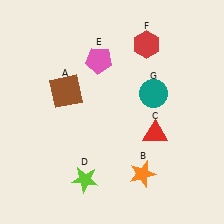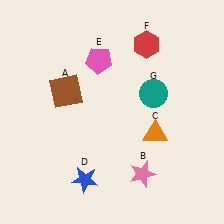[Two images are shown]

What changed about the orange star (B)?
In Image 1, B is orange. In Image 2, it changed to pink.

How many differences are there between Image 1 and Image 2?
There are 3 differences between the two images.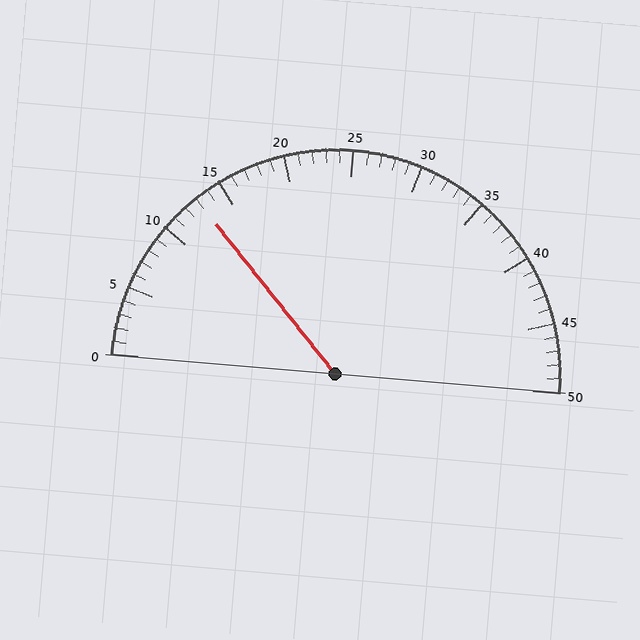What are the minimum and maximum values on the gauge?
The gauge ranges from 0 to 50.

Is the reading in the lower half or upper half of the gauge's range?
The reading is in the lower half of the range (0 to 50).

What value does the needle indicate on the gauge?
The needle indicates approximately 13.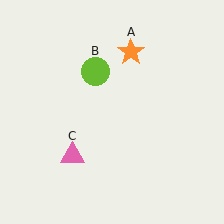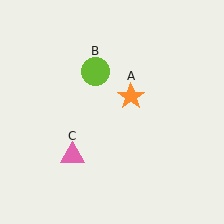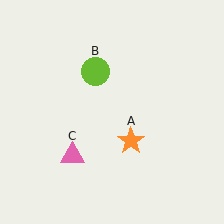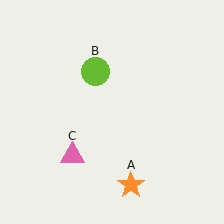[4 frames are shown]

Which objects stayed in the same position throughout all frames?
Lime circle (object B) and pink triangle (object C) remained stationary.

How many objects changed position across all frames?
1 object changed position: orange star (object A).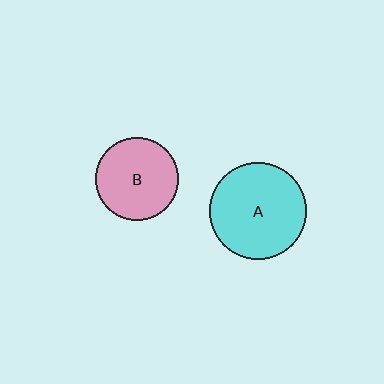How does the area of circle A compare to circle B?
Approximately 1.4 times.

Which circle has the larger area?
Circle A (cyan).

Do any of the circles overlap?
No, none of the circles overlap.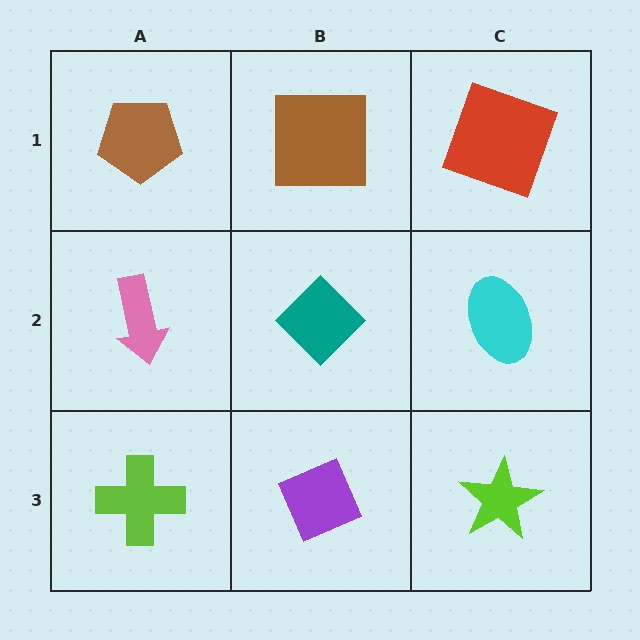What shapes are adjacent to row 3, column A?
A pink arrow (row 2, column A), a purple diamond (row 3, column B).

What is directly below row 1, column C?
A cyan ellipse.